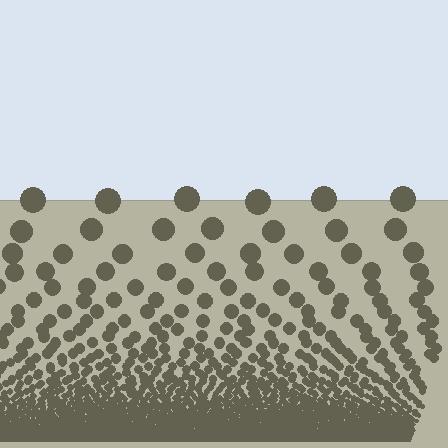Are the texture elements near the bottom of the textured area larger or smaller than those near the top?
Smaller. The gradient is inverted — elements near the bottom are smaller and denser.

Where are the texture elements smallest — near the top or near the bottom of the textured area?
Near the bottom.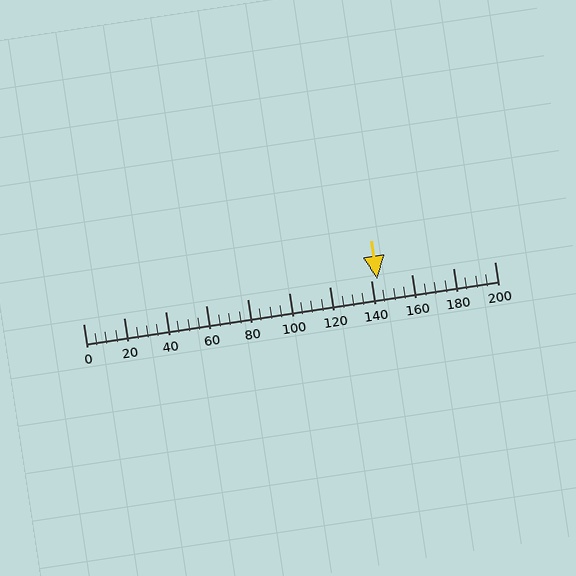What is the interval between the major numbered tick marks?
The major tick marks are spaced 20 units apart.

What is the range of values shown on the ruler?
The ruler shows values from 0 to 200.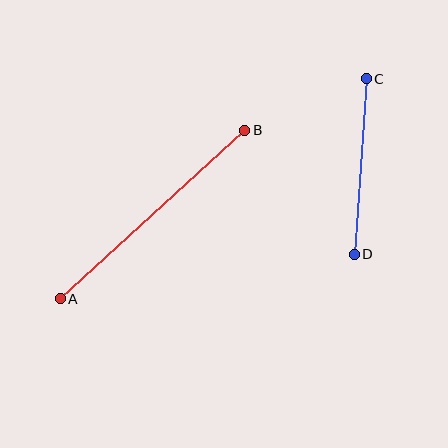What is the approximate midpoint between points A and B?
The midpoint is at approximately (152, 215) pixels.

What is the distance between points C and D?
The distance is approximately 176 pixels.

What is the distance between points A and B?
The distance is approximately 250 pixels.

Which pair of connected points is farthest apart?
Points A and B are farthest apart.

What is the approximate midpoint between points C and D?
The midpoint is at approximately (360, 167) pixels.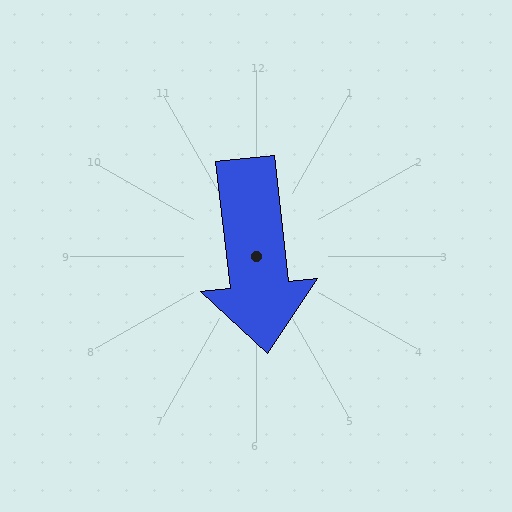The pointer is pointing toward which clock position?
Roughly 6 o'clock.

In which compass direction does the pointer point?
South.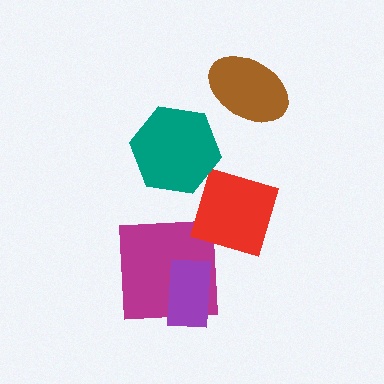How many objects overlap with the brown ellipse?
0 objects overlap with the brown ellipse.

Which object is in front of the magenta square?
The purple rectangle is in front of the magenta square.